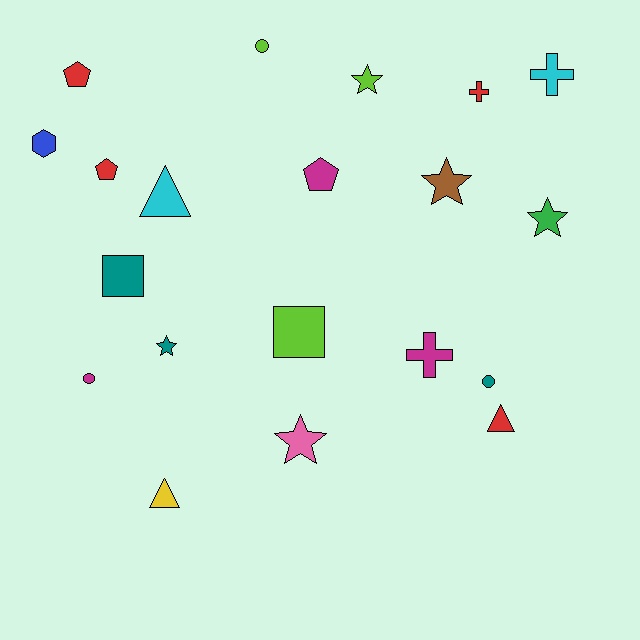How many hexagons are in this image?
There is 1 hexagon.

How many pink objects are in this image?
There is 1 pink object.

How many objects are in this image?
There are 20 objects.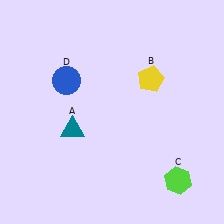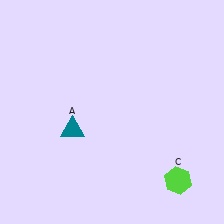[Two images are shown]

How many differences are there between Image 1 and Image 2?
There are 2 differences between the two images.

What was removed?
The blue circle (D), the yellow pentagon (B) were removed in Image 2.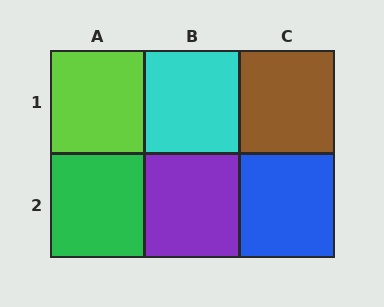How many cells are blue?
1 cell is blue.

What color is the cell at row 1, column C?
Brown.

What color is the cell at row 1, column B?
Cyan.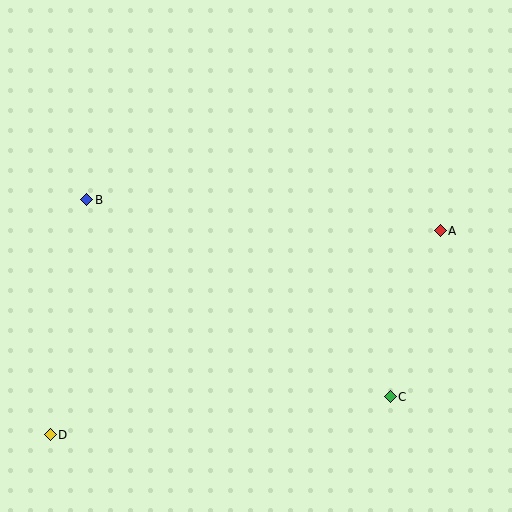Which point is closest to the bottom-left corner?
Point D is closest to the bottom-left corner.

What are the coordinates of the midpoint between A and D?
The midpoint between A and D is at (245, 333).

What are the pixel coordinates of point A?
Point A is at (440, 231).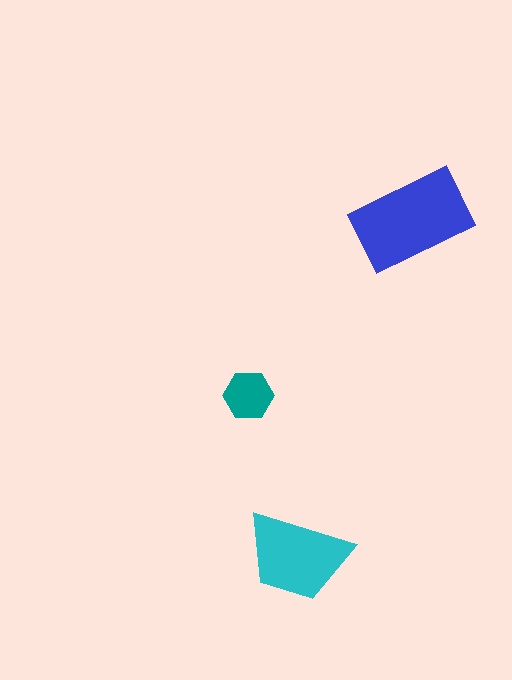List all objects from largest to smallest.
The blue rectangle, the cyan trapezoid, the teal hexagon.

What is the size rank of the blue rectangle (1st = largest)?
1st.